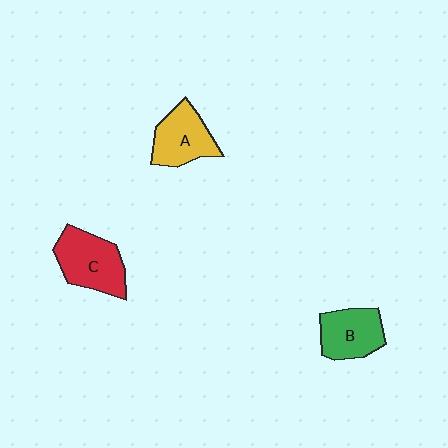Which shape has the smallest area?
Shape B (green).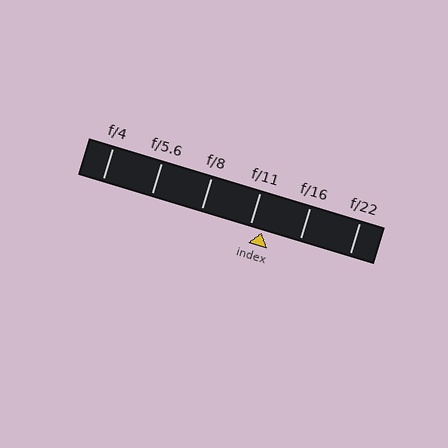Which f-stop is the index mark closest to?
The index mark is closest to f/11.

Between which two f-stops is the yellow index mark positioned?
The index mark is between f/11 and f/16.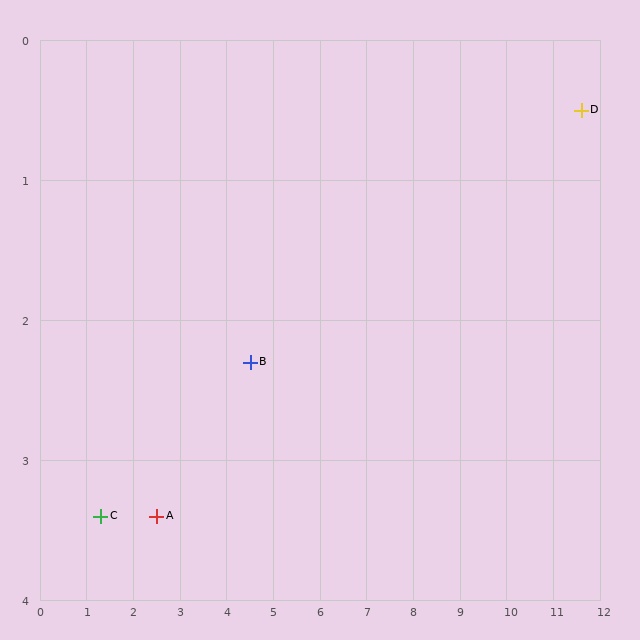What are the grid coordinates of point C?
Point C is at approximately (1.3, 3.4).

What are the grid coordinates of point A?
Point A is at approximately (2.5, 3.4).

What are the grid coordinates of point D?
Point D is at approximately (11.6, 0.5).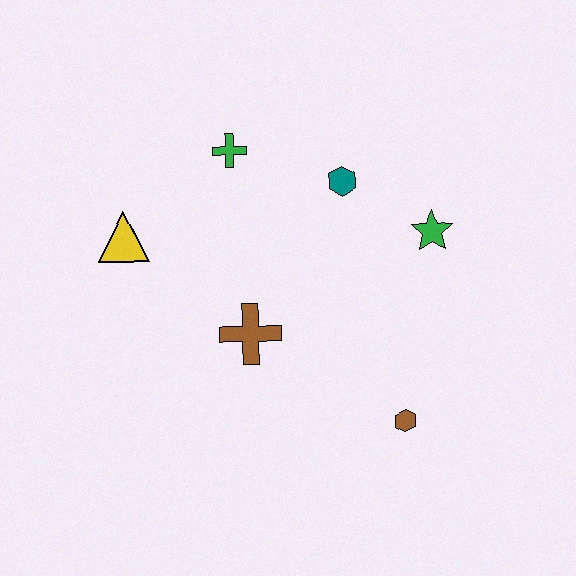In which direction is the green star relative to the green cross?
The green star is to the right of the green cross.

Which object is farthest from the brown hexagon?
The yellow triangle is farthest from the brown hexagon.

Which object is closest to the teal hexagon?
The green star is closest to the teal hexagon.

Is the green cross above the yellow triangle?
Yes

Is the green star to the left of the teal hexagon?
No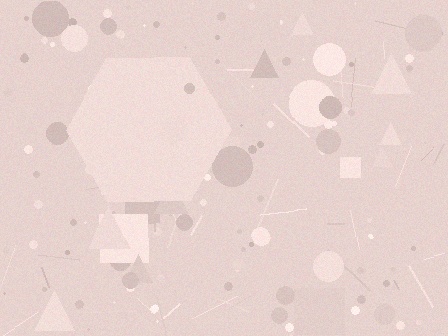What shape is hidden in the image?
A hexagon is hidden in the image.